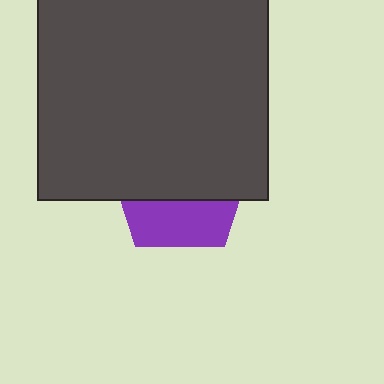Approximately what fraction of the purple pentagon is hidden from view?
Roughly 65% of the purple pentagon is hidden behind the dark gray rectangle.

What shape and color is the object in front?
The object in front is a dark gray rectangle.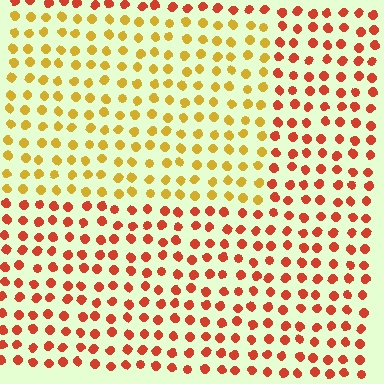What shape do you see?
I see a rectangle.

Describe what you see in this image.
The image is filled with small red elements in a uniform arrangement. A rectangle-shaped region is visible where the elements are tinted to a slightly different hue, forming a subtle color boundary.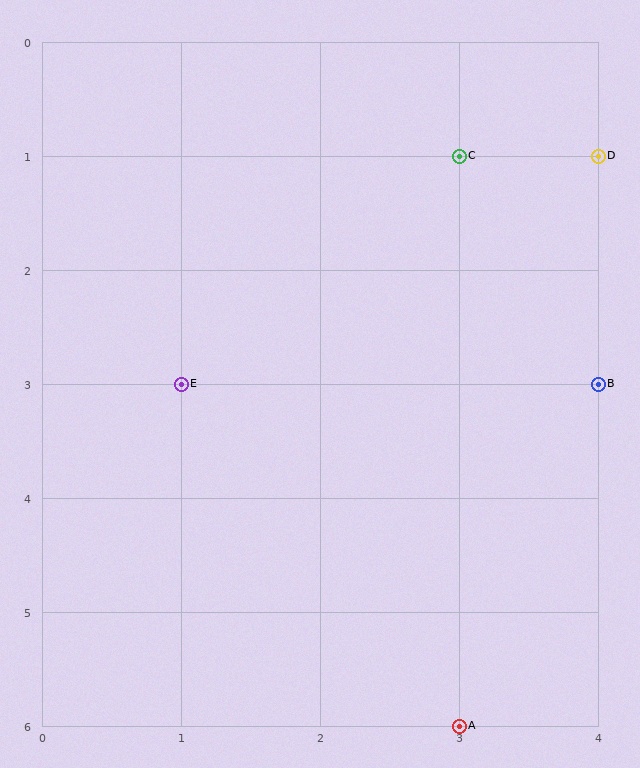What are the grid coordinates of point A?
Point A is at grid coordinates (3, 6).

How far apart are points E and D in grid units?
Points E and D are 3 columns and 2 rows apart (about 3.6 grid units diagonally).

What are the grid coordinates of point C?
Point C is at grid coordinates (3, 1).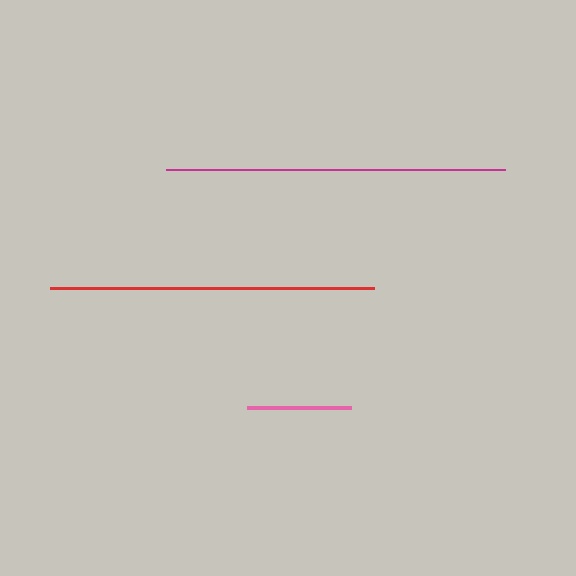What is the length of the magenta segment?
The magenta segment is approximately 339 pixels long.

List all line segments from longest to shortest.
From longest to shortest: magenta, red, pink.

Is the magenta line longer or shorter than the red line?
The magenta line is longer than the red line.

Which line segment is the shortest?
The pink line is the shortest at approximately 104 pixels.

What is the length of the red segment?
The red segment is approximately 324 pixels long.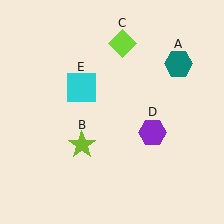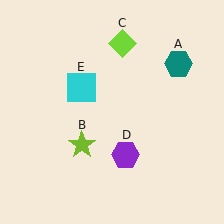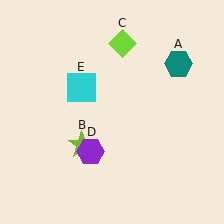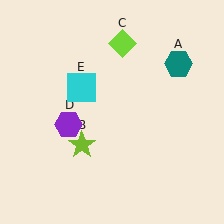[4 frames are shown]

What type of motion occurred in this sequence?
The purple hexagon (object D) rotated clockwise around the center of the scene.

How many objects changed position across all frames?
1 object changed position: purple hexagon (object D).